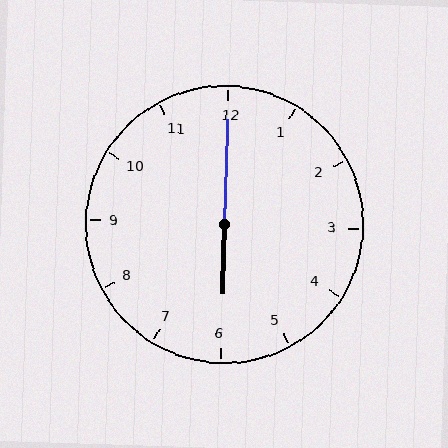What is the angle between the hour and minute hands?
Approximately 180 degrees.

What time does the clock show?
6:00.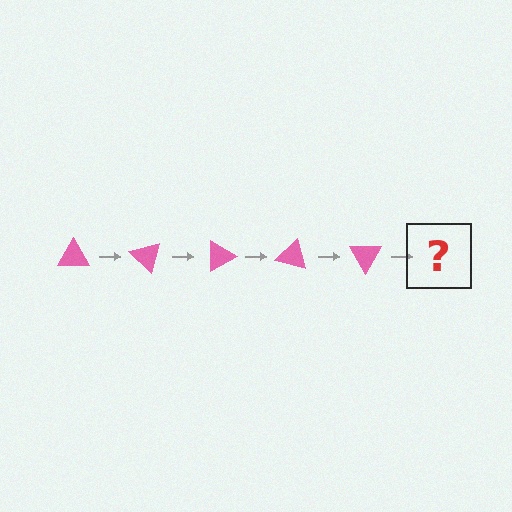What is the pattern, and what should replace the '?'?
The pattern is that the triangle rotates 45 degrees each step. The '?' should be a pink triangle rotated 225 degrees.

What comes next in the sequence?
The next element should be a pink triangle rotated 225 degrees.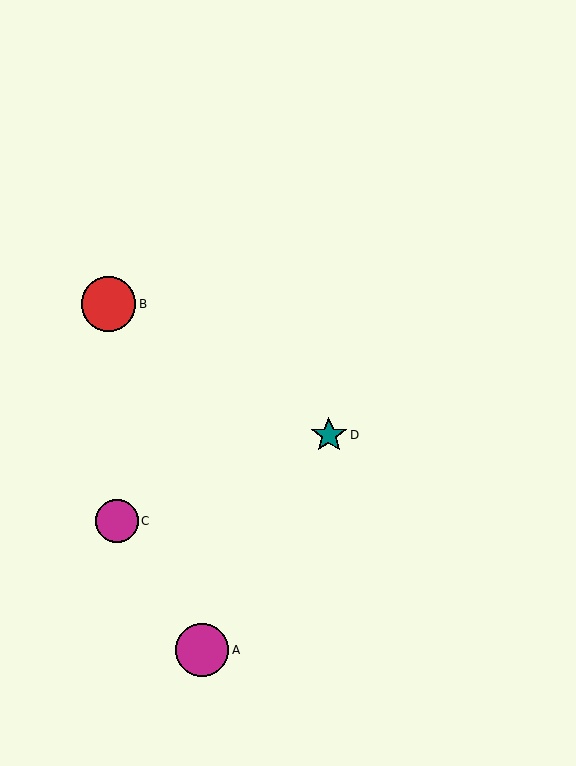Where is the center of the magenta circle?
The center of the magenta circle is at (202, 650).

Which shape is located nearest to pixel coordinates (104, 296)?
The red circle (labeled B) at (109, 304) is nearest to that location.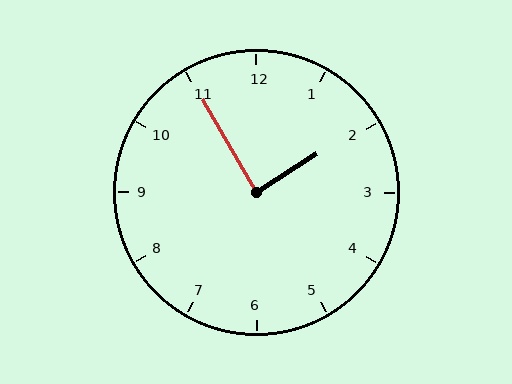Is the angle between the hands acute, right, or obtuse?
It is right.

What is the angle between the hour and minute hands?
Approximately 88 degrees.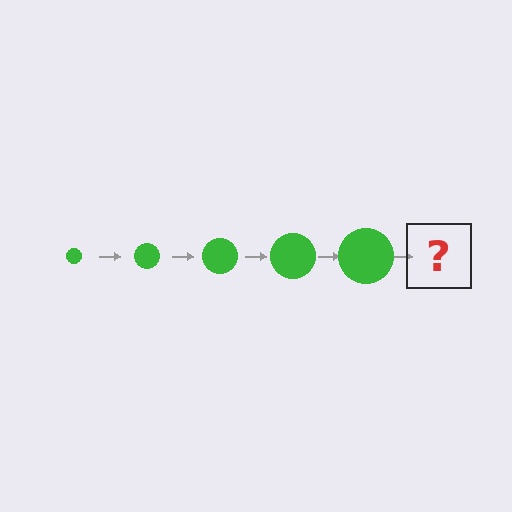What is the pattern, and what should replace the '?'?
The pattern is that the circle gets progressively larger each step. The '?' should be a green circle, larger than the previous one.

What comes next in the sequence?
The next element should be a green circle, larger than the previous one.